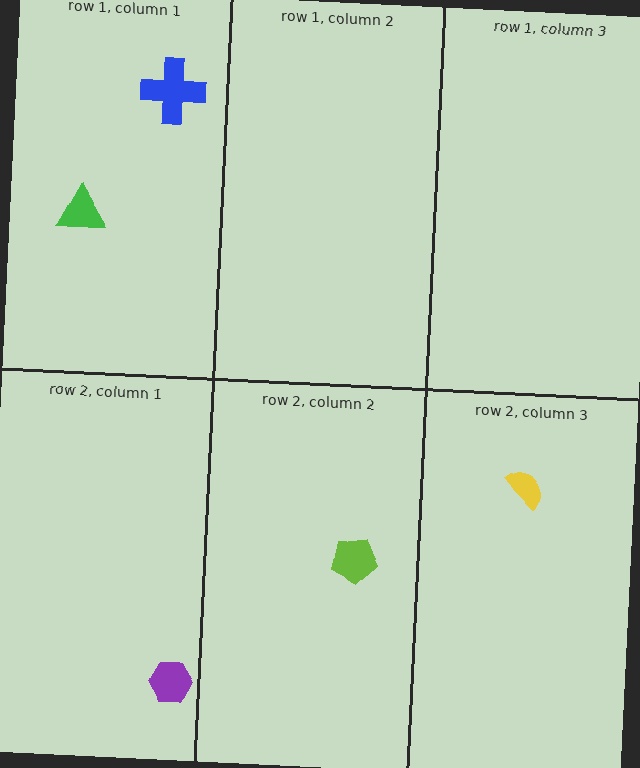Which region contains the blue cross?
The row 1, column 1 region.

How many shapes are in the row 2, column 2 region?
1.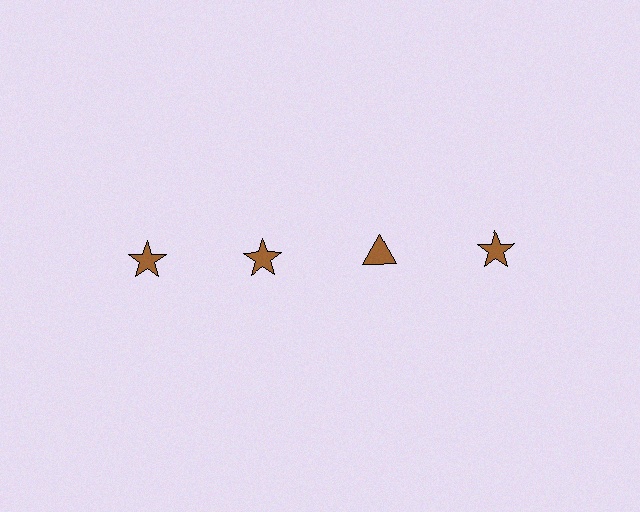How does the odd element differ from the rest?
It has a different shape: triangle instead of star.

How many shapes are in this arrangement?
There are 4 shapes arranged in a grid pattern.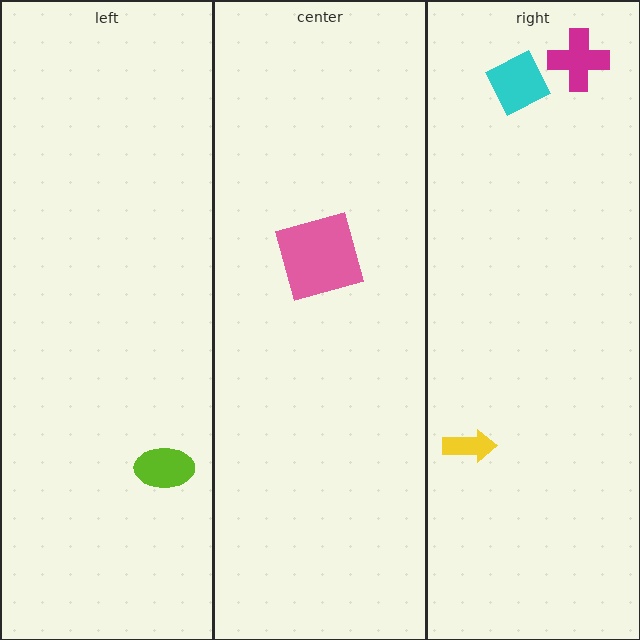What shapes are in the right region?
The cyan diamond, the yellow arrow, the magenta cross.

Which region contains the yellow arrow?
The right region.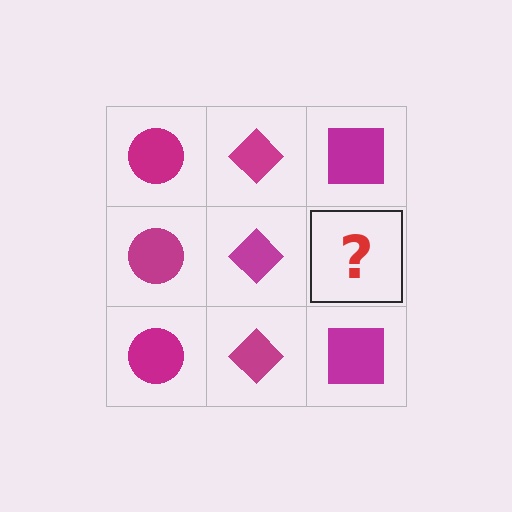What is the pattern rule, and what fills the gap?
The rule is that each column has a consistent shape. The gap should be filled with a magenta square.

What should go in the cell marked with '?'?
The missing cell should contain a magenta square.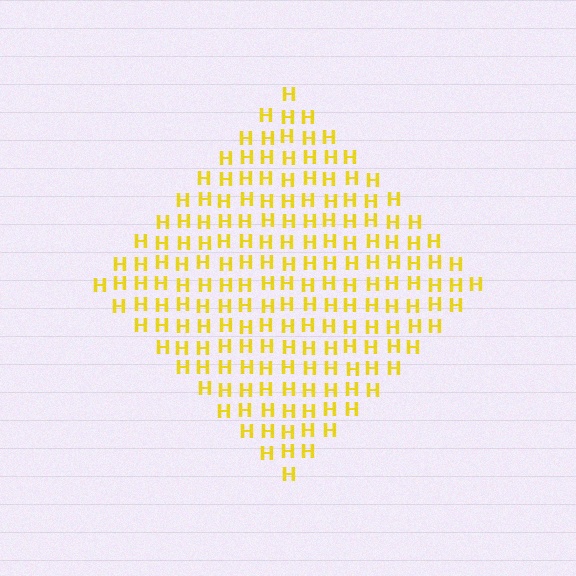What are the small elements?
The small elements are letter H's.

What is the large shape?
The large shape is a diamond.